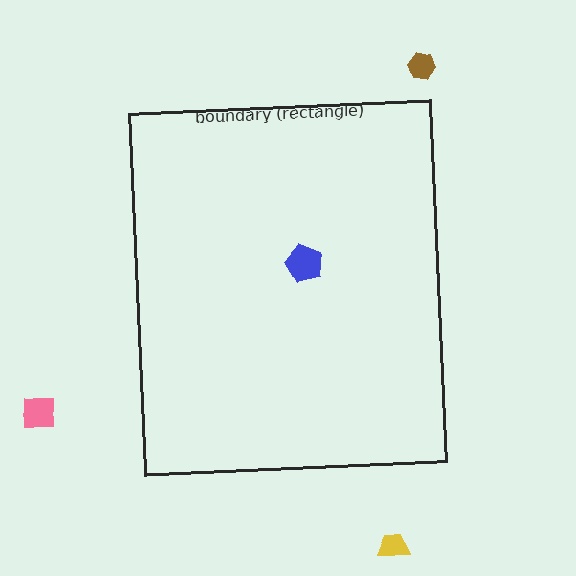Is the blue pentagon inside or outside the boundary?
Inside.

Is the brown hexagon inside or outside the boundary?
Outside.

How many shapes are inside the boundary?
1 inside, 3 outside.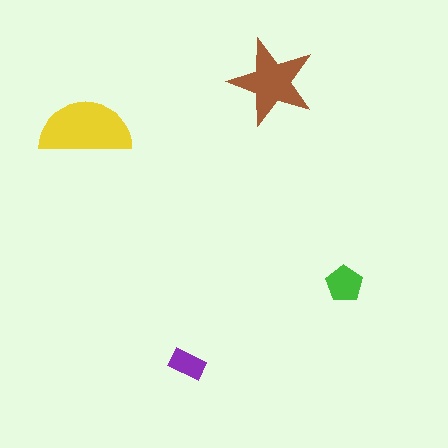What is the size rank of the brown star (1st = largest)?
2nd.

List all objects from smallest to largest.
The purple rectangle, the green pentagon, the brown star, the yellow semicircle.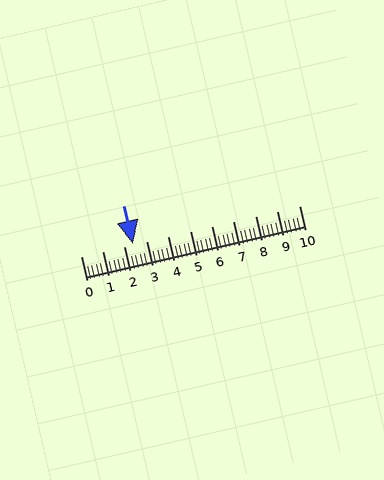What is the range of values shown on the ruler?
The ruler shows values from 0 to 10.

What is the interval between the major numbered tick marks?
The major tick marks are spaced 1 units apart.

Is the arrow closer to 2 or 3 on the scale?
The arrow is closer to 2.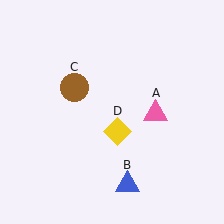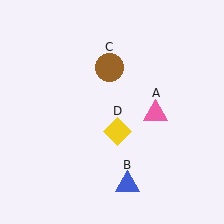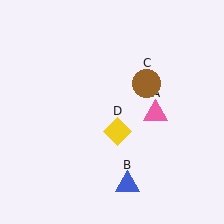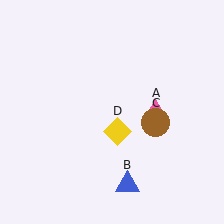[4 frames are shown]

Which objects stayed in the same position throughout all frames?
Pink triangle (object A) and blue triangle (object B) and yellow diamond (object D) remained stationary.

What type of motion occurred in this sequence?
The brown circle (object C) rotated clockwise around the center of the scene.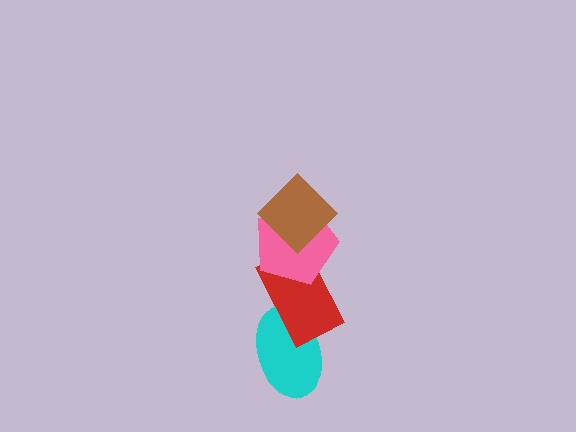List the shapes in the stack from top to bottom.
From top to bottom: the brown diamond, the pink pentagon, the red rectangle, the cyan ellipse.